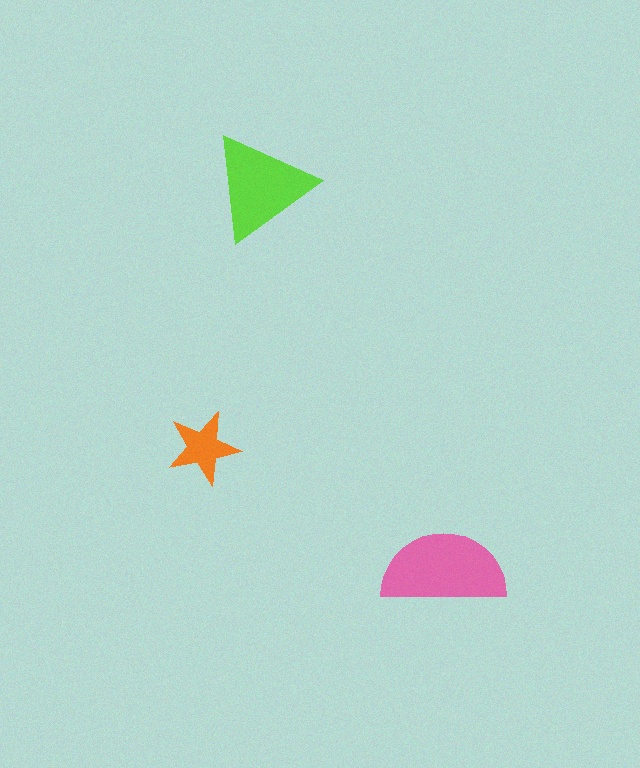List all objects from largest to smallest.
The pink semicircle, the lime triangle, the orange star.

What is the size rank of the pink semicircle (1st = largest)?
1st.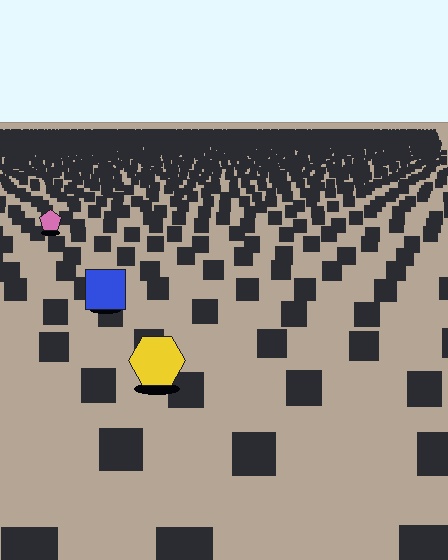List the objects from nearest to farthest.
From nearest to farthest: the yellow hexagon, the blue square, the pink pentagon.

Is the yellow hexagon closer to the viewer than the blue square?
Yes. The yellow hexagon is closer — you can tell from the texture gradient: the ground texture is coarser near it.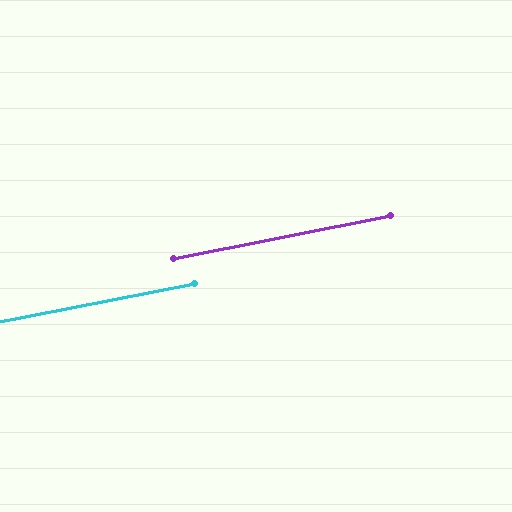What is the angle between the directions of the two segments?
Approximately 0 degrees.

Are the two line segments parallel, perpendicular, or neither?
Parallel — their directions differ by only 0.1°.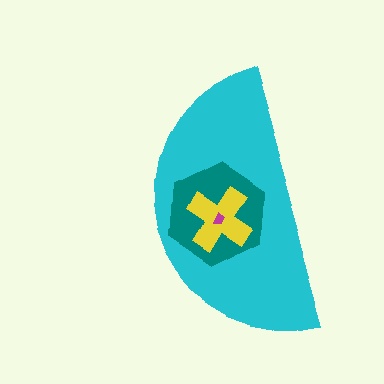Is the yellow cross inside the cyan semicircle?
Yes.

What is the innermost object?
The magenta trapezoid.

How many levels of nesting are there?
4.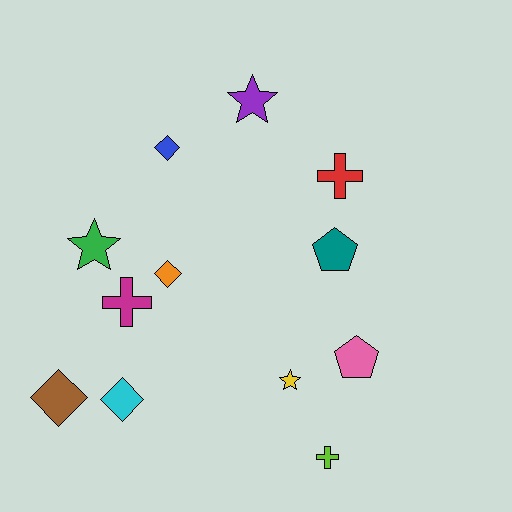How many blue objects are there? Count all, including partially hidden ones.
There is 1 blue object.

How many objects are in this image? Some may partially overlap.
There are 12 objects.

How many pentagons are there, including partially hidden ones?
There are 2 pentagons.